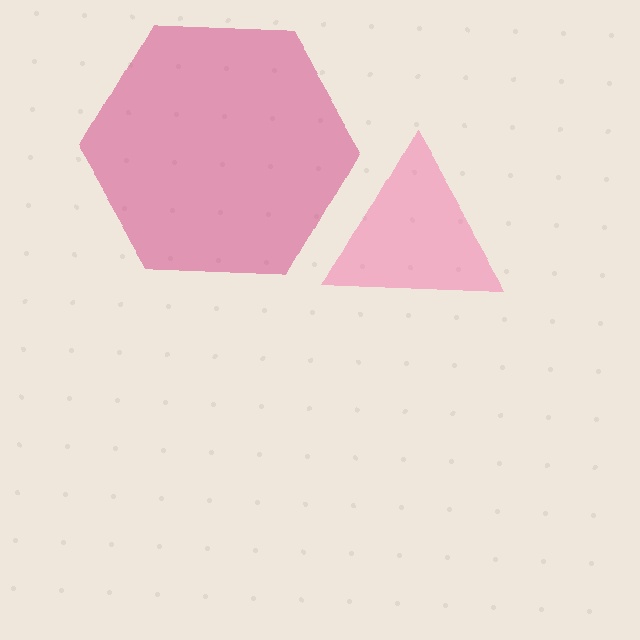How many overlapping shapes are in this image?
There are 2 overlapping shapes in the image.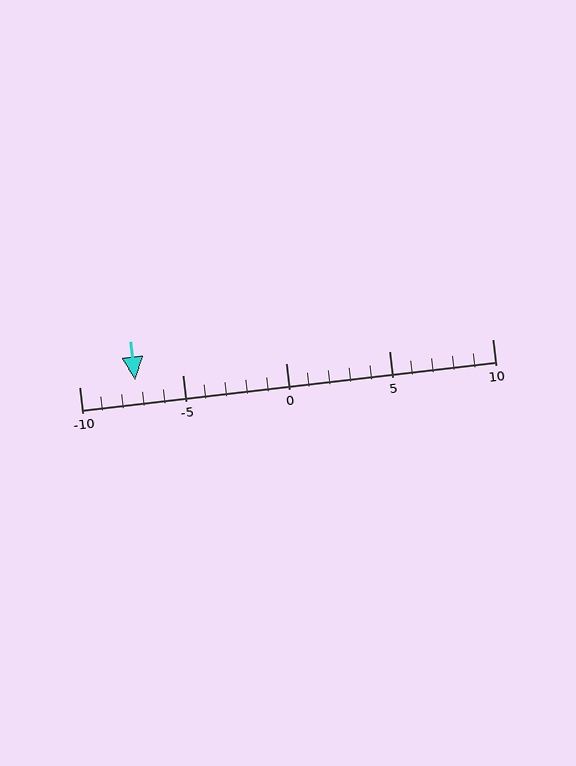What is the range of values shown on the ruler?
The ruler shows values from -10 to 10.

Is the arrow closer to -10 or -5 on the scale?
The arrow is closer to -5.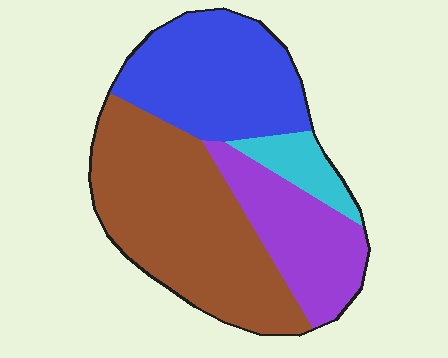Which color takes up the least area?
Cyan, at roughly 10%.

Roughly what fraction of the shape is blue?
Blue covers around 30% of the shape.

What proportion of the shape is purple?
Purple covers around 20% of the shape.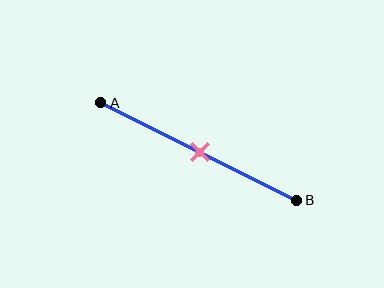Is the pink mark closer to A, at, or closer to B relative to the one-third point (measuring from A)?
The pink mark is closer to point B than the one-third point of segment AB.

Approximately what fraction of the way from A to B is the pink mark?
The pink mark is approximately 50% of the way from A to B.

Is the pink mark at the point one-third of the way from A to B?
No, the mark is at about 50% from A, not at the 33% one-third point.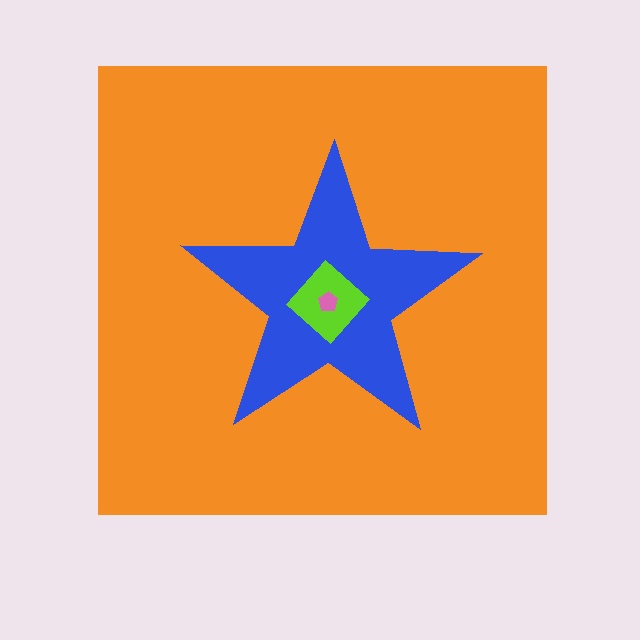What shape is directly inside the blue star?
The lime diamond.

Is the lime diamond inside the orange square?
Yes.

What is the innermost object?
The pink pentagon.